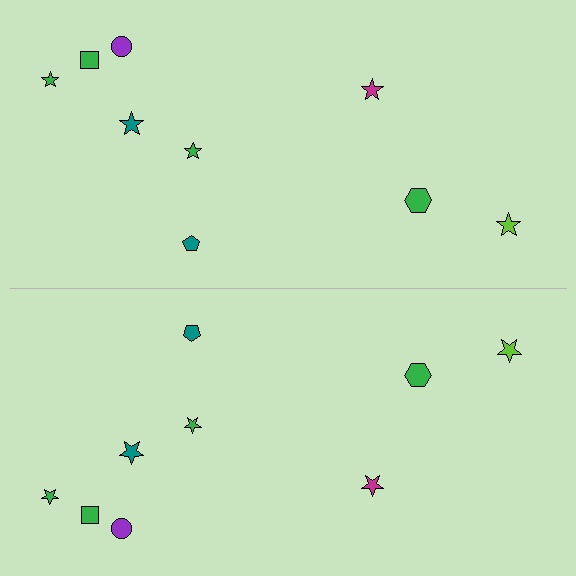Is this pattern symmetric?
Yes, this pattern has bilateral (reflection) symmetry.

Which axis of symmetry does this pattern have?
The pattern has a horizontal axis of symmetry running through the center of the image.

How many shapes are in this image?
There are 18 shapes in this image.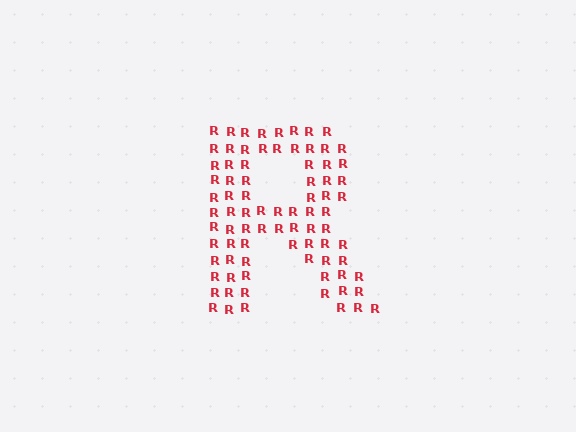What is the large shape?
The large shape is the letter R.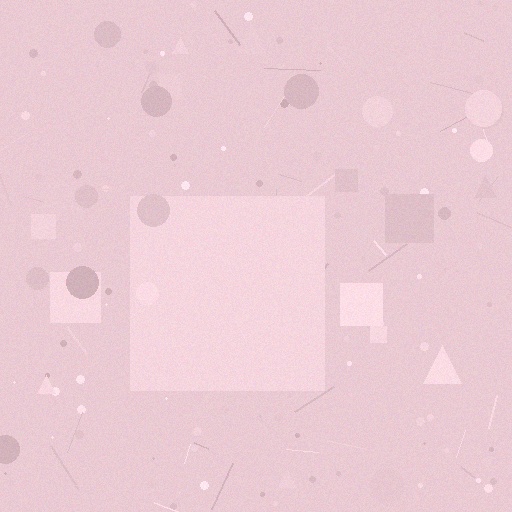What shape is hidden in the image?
A square is hidden in the image.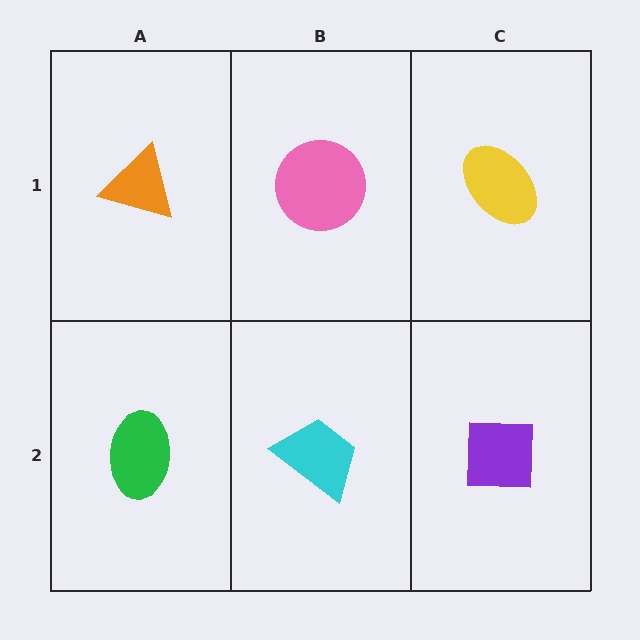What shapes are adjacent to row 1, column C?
A purple square (row 2, column C), a pink circle (row 1, column B).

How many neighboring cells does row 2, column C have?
2.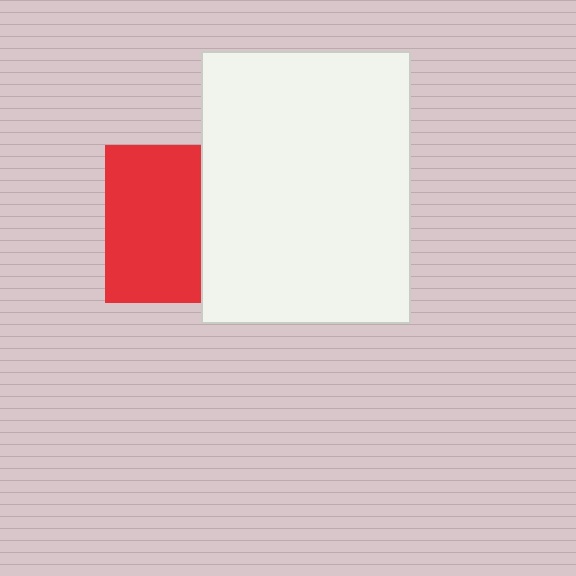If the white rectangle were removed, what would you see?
You would see the complete red square.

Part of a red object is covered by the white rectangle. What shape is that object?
It is a square.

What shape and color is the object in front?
The object in front is a white rectangle.